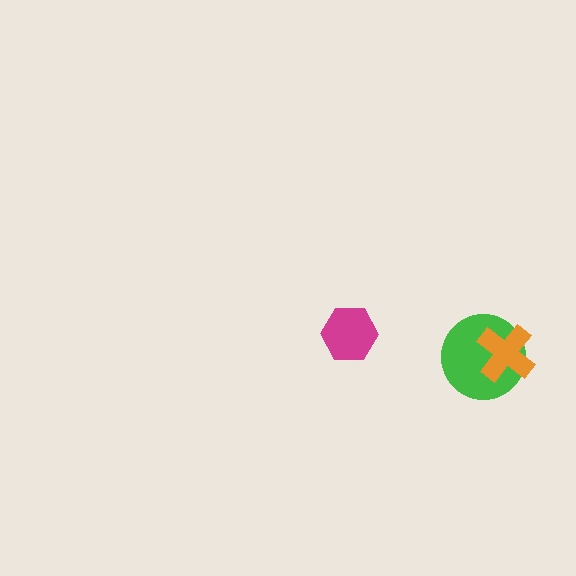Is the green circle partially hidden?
Yes, it is partially covered by another shape.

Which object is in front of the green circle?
The orange cross is in front of the green circle.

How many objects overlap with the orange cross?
1 object overlaps with the orange cross.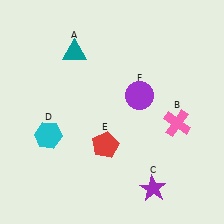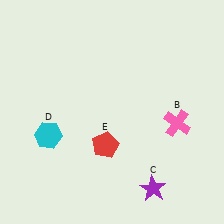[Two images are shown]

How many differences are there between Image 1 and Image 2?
There are 2 differences between the two images.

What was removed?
The teal triangle (A), the purple circle (F) were removed in Image 2.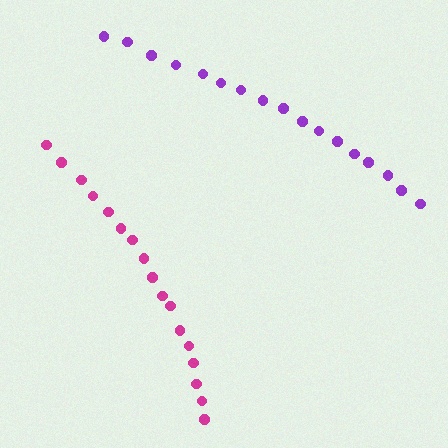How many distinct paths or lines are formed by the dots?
There are 2 distinct paths.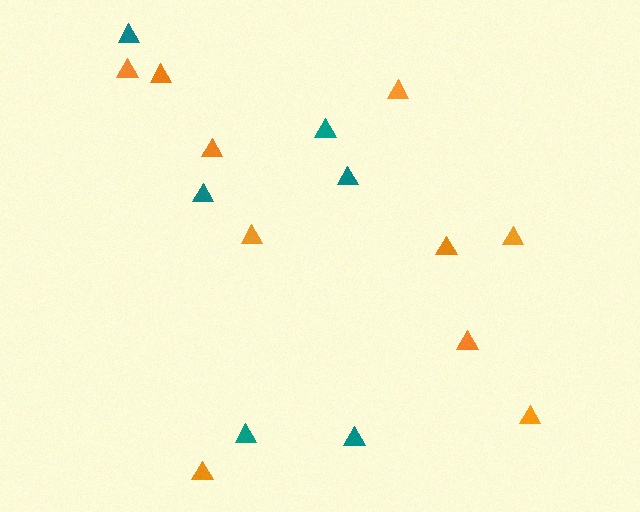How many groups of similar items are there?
There are 2 groups: one group of teal triangles (6) and one group of orange triangles (10).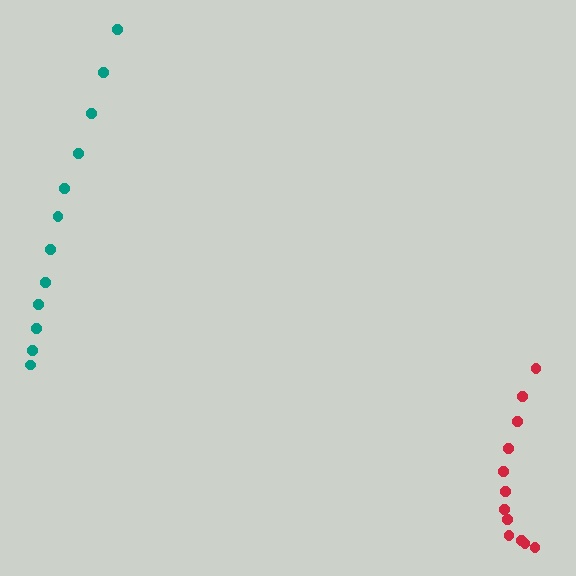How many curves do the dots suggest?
There are 2 distinct paths.